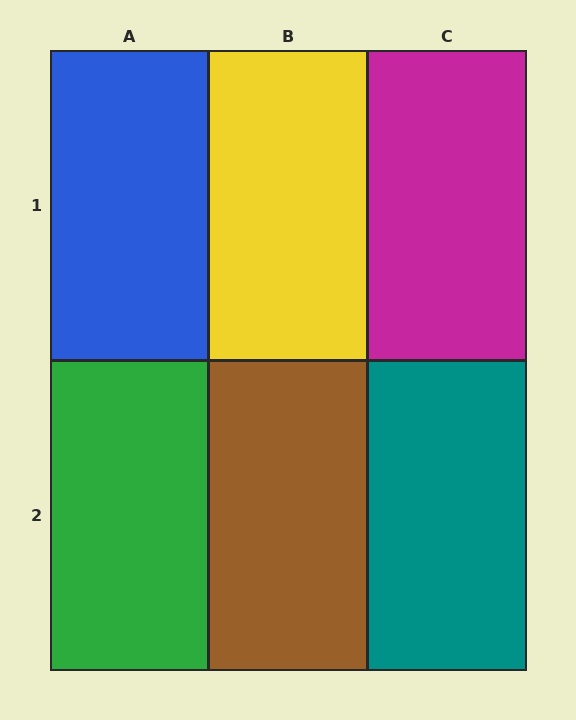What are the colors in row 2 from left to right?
Green, brown, teal.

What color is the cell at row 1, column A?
Blue.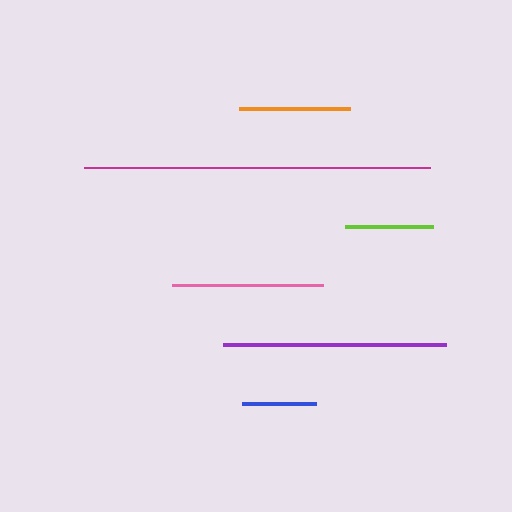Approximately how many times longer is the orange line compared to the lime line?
The orange line is approximately 1.3 times the length of the lime line.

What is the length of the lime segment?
The lime segment is approximately 88 pixels long.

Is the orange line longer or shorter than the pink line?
The pink line is longer than the orange line.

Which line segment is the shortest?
The blue line is the shortest at approximately 74 pixels.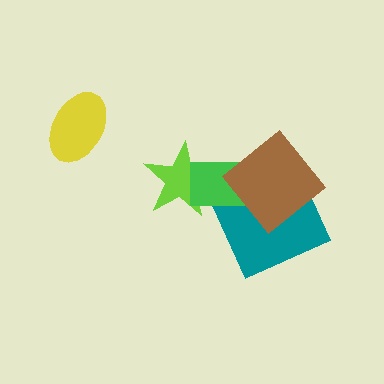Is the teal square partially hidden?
Yes, it is partially covered by another shape.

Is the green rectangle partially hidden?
Yes, it is partially covered by another shape.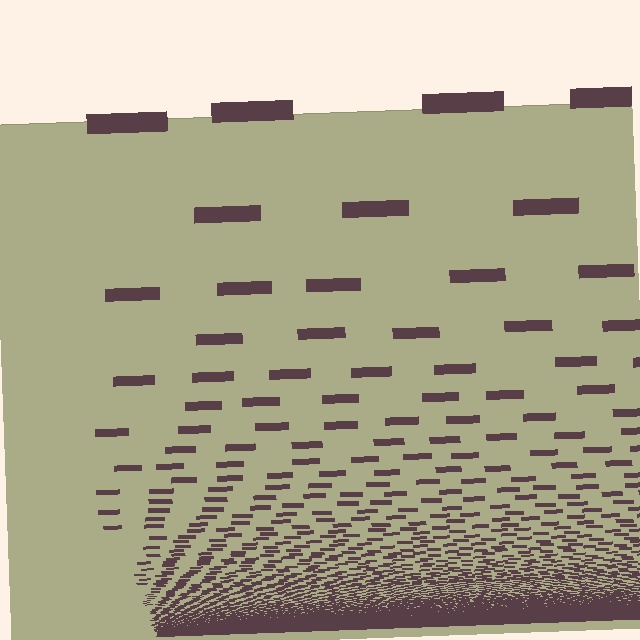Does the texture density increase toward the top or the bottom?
Density increases toward the bottom.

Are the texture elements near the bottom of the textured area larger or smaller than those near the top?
Smaller. The gradient is inverted — elements near the bottom are smaller and denser.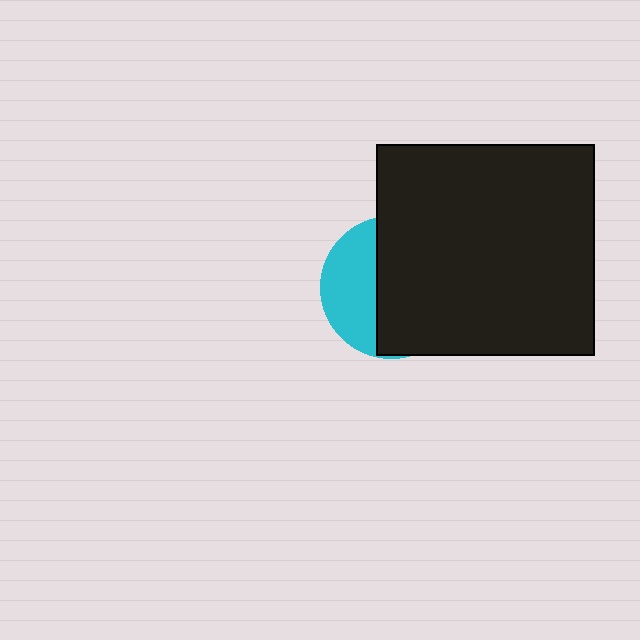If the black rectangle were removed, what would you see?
You would see the complete cyan circle.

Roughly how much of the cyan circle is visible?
A small part of it is visible (roughly 36%).